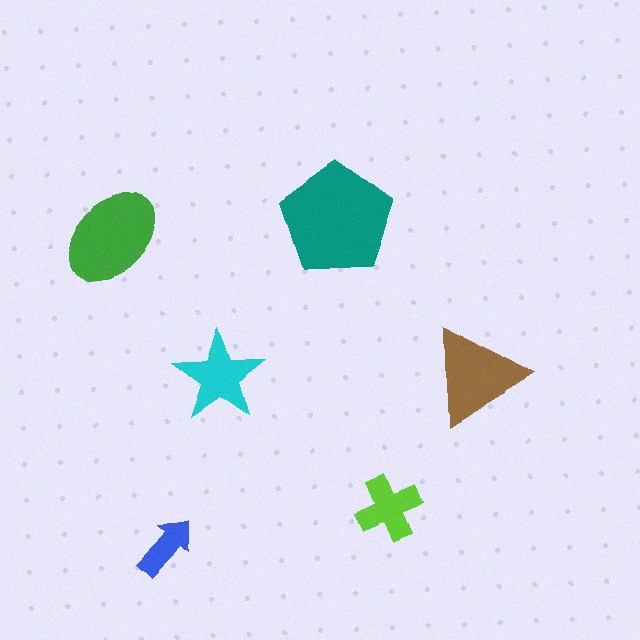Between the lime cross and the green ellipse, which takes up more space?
The green ellipse.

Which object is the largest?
The teal pentagon.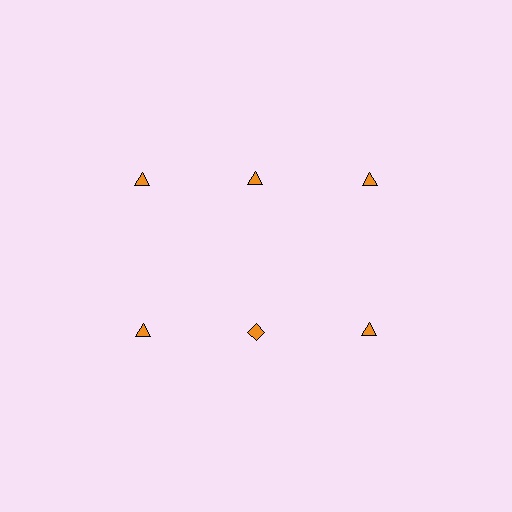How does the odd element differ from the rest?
It has a different shape: diamond instead of triangle.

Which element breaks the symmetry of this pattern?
The orange diamond in the second row, second from left column breaks the symmetry. All other shapes are orange triangles.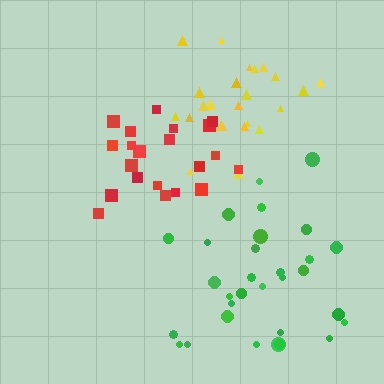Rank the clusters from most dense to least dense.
red, yellow, green.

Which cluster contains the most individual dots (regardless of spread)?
Green (31).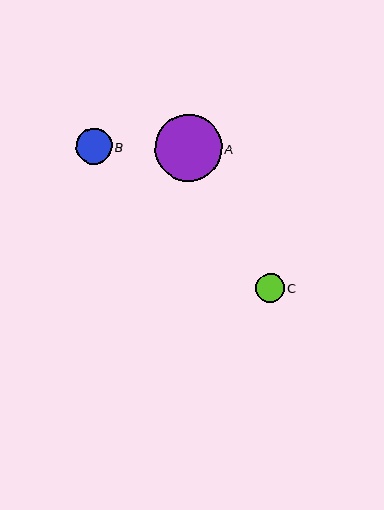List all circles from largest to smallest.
From largest to smallest: A, B, C.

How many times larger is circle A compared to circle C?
Circle A is approximately 2.3 times the size of circle C.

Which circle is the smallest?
Circle C is the smallest with a size of approximately 29 pixels.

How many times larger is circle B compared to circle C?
Circle B is approximately 1.3 times the size of circle C.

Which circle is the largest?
Circle A is the largest with a size of approximately 67 pixels.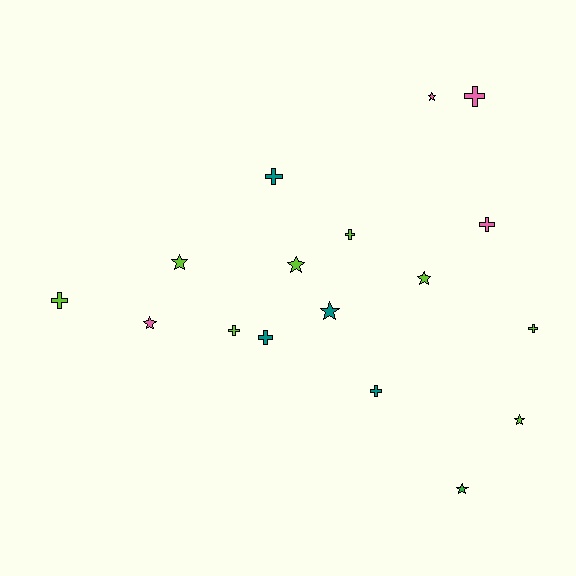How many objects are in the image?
There are 17 objects.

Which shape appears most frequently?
Cross, with 9 objects.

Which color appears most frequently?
Lime, with 8 objects.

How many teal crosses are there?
There are 3 teal crosses.